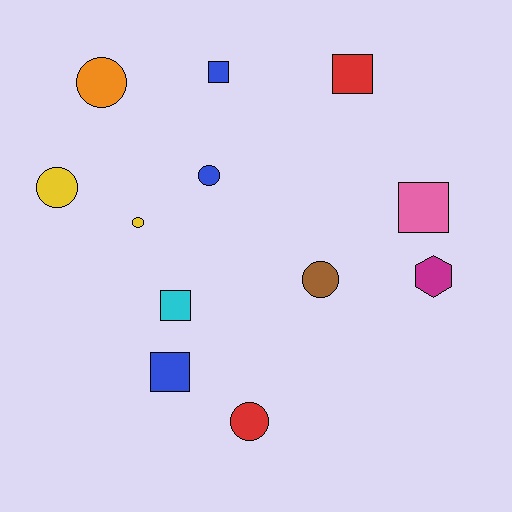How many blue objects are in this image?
There are 3 blue objects.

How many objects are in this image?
There are 12 objects.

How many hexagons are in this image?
There is 1 hexagon.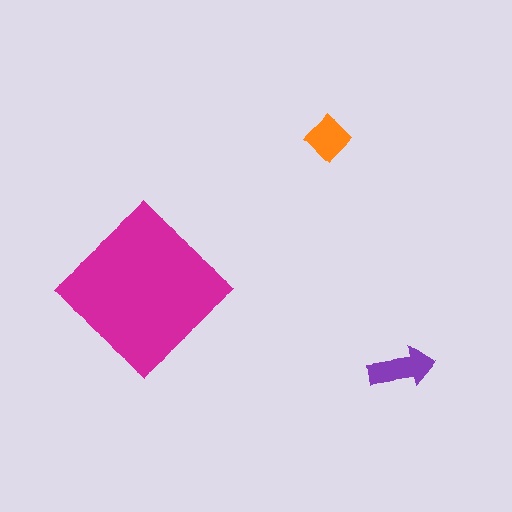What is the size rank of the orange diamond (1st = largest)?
3rd.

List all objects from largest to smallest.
The magenta diamond, the purple arrow, the orange diamond.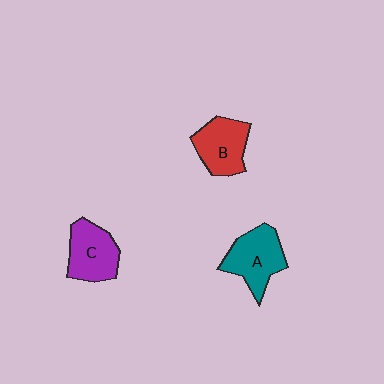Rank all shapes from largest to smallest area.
From largest to smallest: A (teal), C (purple), B (red).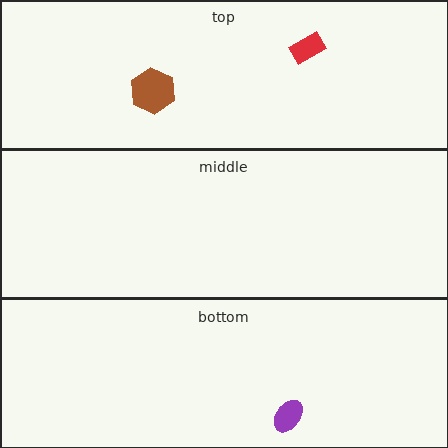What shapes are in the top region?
The red rectangle, the brown hexagon.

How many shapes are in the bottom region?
1.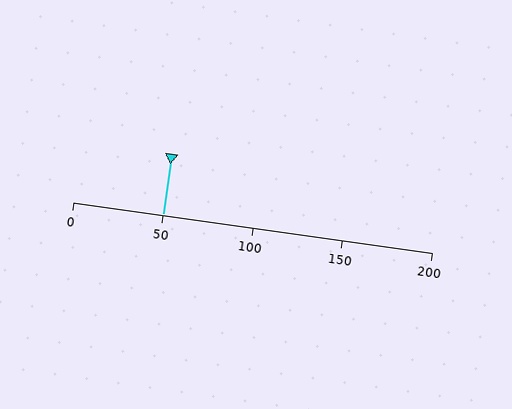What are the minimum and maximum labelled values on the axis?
The axis runs from 0 to 200.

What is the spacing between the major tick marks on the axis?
The major ticks are spaced 50 apart.